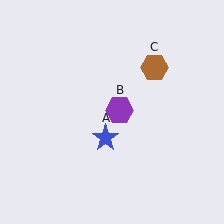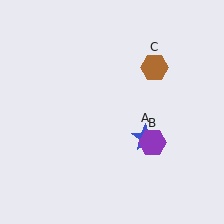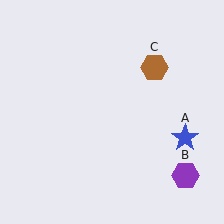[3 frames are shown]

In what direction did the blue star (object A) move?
The blue star (object A) moved right.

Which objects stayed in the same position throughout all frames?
Brown hexagon (object C) remained stationary.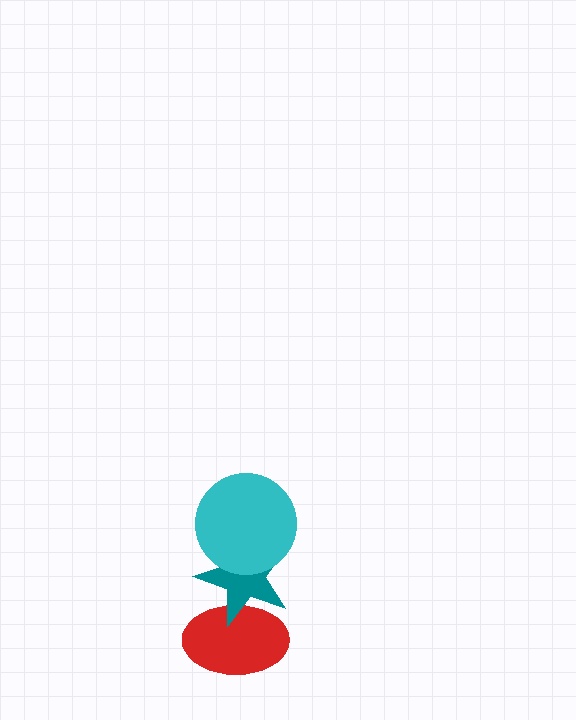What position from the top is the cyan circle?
The cyan circle is 1st from the top.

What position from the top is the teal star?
The teal star is 2nd from the top.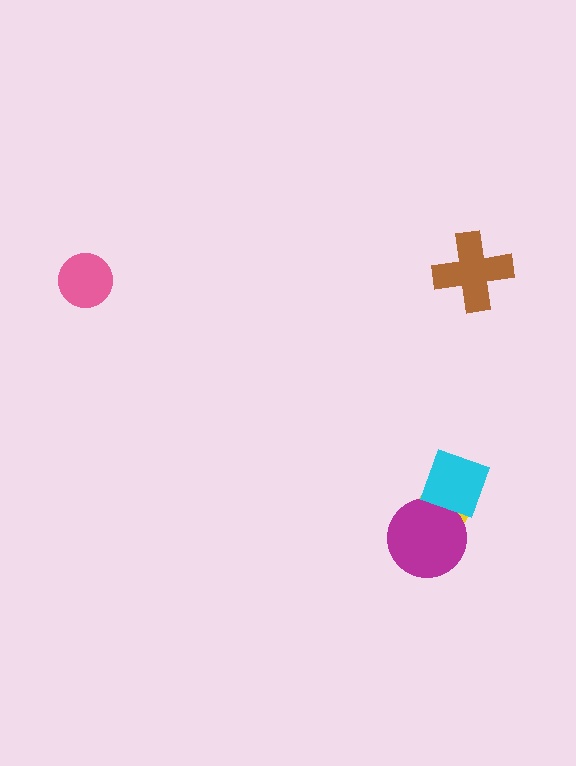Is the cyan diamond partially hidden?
No, no other shape covers it.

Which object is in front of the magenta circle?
The cyan diamond is in front of the magenta circle.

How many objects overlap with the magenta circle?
2 objects overlap with the magenta circle.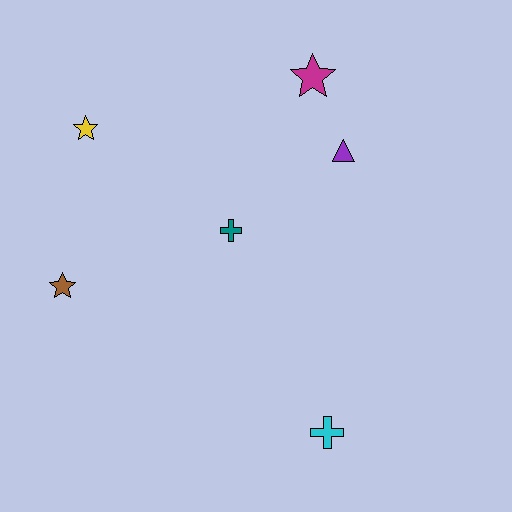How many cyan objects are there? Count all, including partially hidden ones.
There is 1 cyan object.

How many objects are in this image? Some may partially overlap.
There are 6 objects.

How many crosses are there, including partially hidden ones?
There are 2 crosses.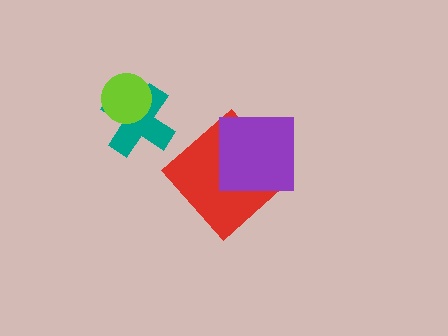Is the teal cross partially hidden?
Yes, it is partially covered by another shape.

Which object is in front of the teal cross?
The lime circle is in front of the teal cross.